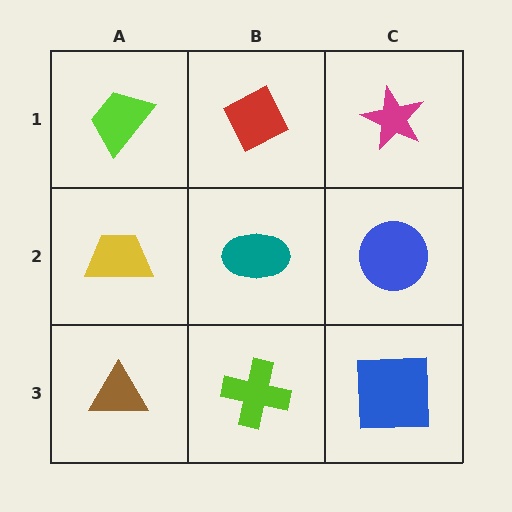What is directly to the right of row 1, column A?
A red diamond.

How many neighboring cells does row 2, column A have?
3.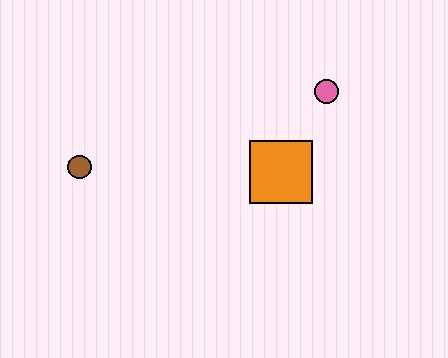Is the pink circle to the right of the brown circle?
Yes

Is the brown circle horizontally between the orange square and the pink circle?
No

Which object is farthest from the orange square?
The brown circle is farthest from the orange square.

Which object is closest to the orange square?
The pink circle is closest to the orange square.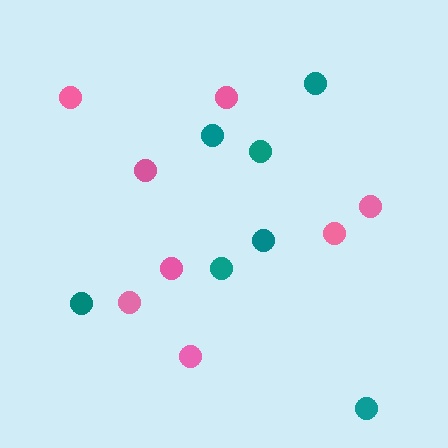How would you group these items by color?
There are 2 groups: one group of teal circles (7) and one group of pink circles (8).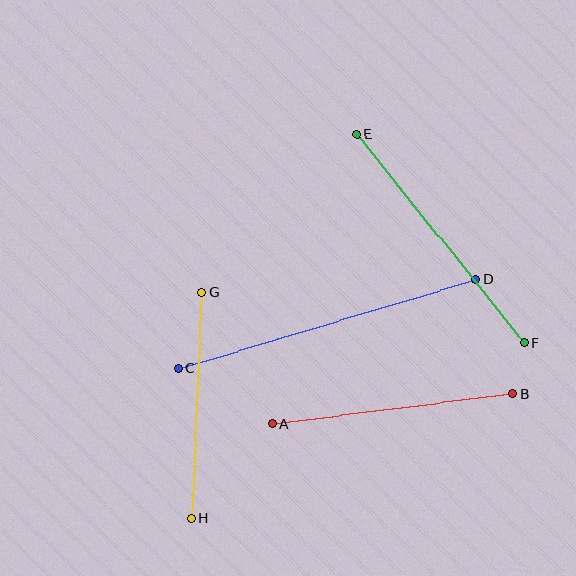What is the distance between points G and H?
The distance is approximately 227 pixels.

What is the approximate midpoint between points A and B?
The midpoint is at approximately (393, 409) pixels.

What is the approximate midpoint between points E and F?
The midpoint is at approximately (440, 239) pixels.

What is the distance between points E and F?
The distance is approximately 267 pixels.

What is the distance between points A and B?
The distance is approximately 242 pixels.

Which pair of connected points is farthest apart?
Points C and D are farthest apart.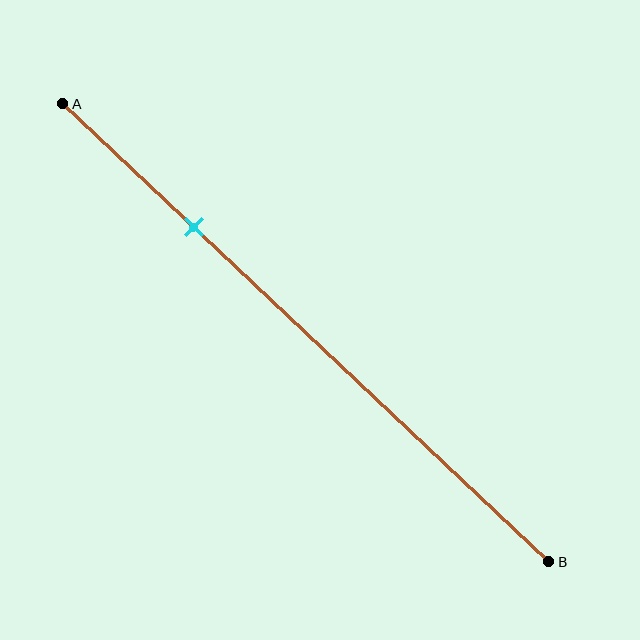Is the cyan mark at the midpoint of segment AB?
No, the mark is at about 25% from A, not at the 50% midpoint.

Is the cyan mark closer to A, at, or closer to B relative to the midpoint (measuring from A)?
The cyan mark is closer to point A than the midpoint of segment AB.